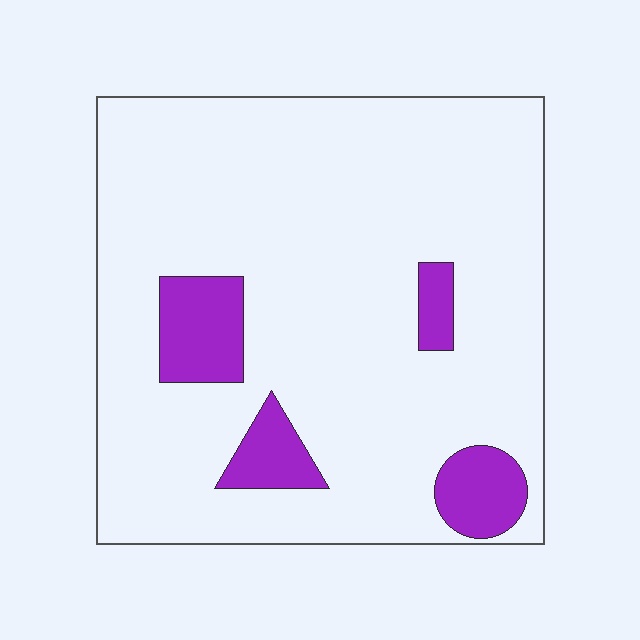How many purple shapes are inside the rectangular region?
4.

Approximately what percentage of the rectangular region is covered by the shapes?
Approximately 10%.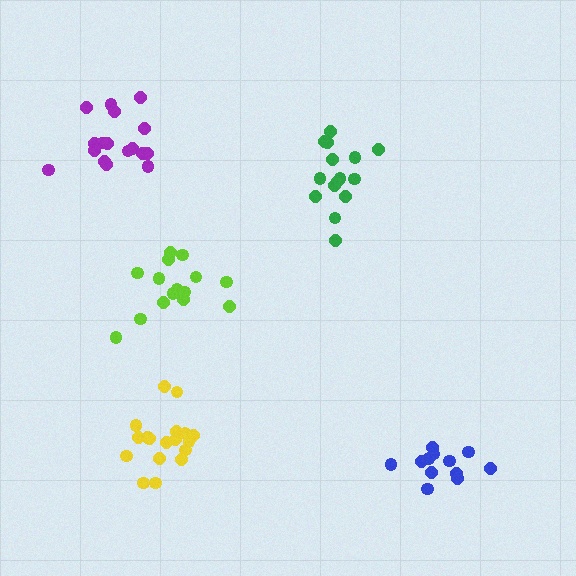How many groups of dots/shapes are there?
There are 5 groups.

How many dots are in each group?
Group 1: 17 dots, Group 2: 15 dots, Group 3: 18 dots, Group 4: 12 dots, Group 5: 15 dots (77 total).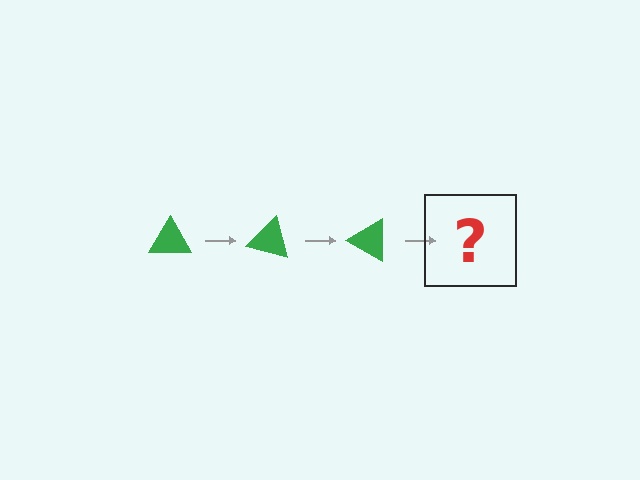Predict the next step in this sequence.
The next step is a green triangle rotated 45 degrees.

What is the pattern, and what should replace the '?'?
The pattern is that the triangle rotates 15 degrees each step. The '?' should be a green triangle rotated 45 degrees.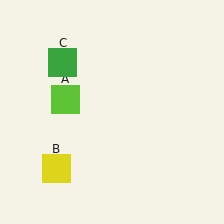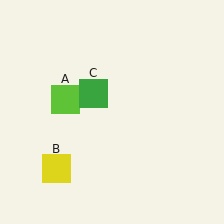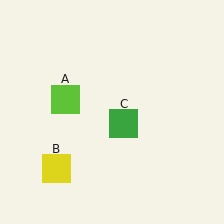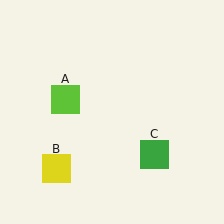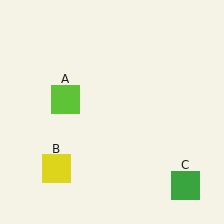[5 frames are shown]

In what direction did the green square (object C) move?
The green square (object C) moved down and to the right.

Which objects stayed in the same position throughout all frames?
Lime square (object A) and yellow square (object B) remained stationary.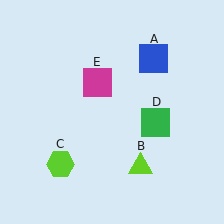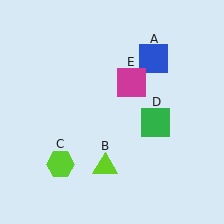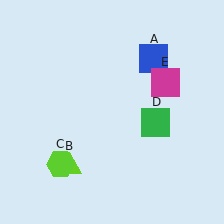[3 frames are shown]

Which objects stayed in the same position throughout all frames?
Blue square (object A) and lime hexagon (object C) and green square (object D) remained stationary.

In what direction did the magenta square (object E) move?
The magenta square (object E) moved right.